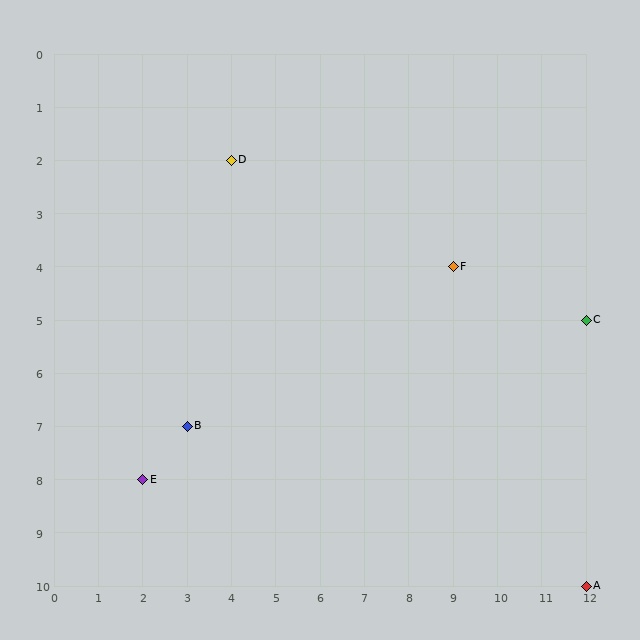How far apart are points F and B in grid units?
Points F and B are 6 columns and 3 rows apart (about 6.7 grid units diagonally).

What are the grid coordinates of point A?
Point A is at grid coordinates (12, 10).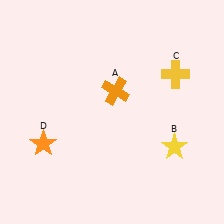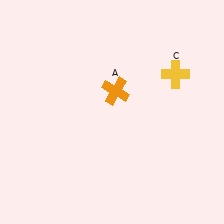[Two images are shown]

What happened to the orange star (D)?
The orange star (D) was removed in Image 2. It was in the bottom-left area of Image 1.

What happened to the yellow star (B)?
The yellow star (B) was removed in Image 2. It was in the bottom-right area of Image 1.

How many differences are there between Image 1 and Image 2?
There are 2 differences between the two images.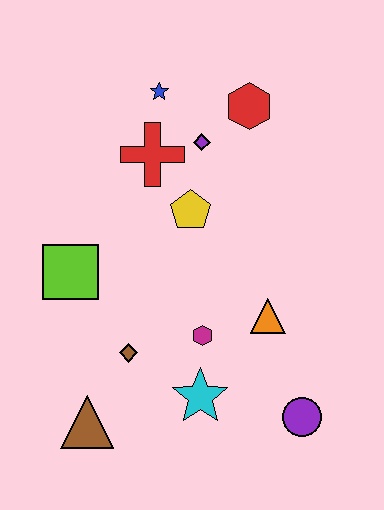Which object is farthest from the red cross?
The purple circle is farthest from the red cross.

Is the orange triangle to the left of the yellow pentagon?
No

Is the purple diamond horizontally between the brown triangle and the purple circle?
Yes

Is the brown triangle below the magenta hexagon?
Yes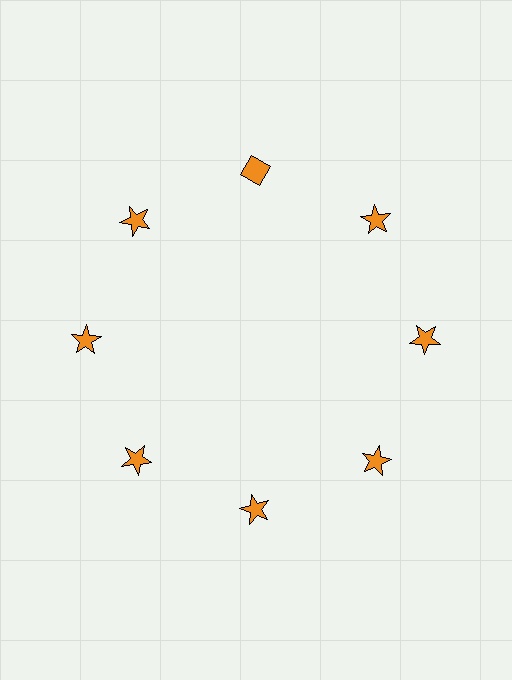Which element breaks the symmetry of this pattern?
The orange diamond at roughly the 12 o'clock position breaks the symmetry. All other shapes are orange stars.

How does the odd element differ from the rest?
It has a different shape: diamond instead of star.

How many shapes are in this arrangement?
There are 8 shapes arranged in a ring pattern.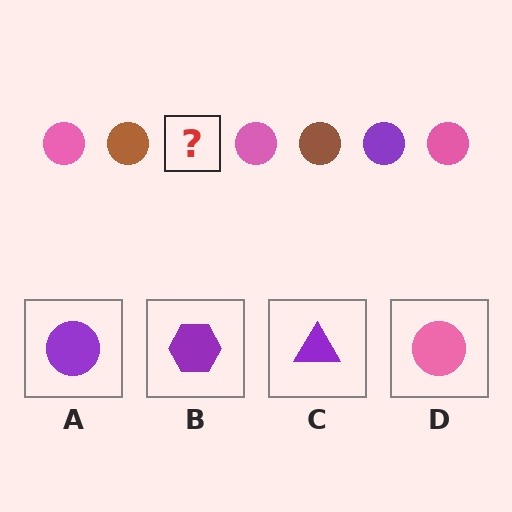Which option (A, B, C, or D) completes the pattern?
A.